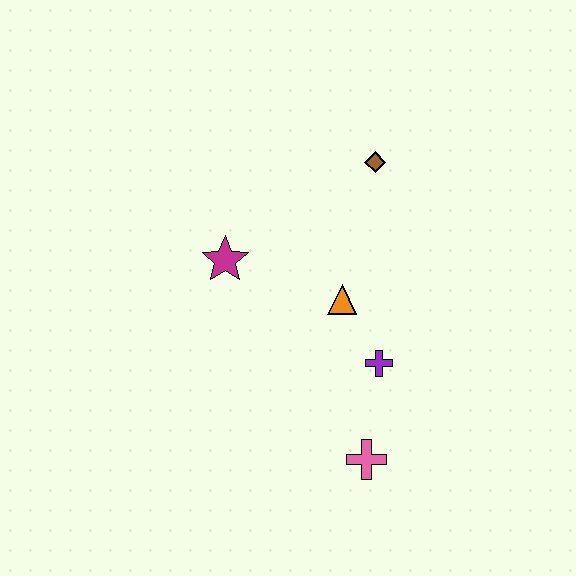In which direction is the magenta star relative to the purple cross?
The magenta star is to the left of the purple cross.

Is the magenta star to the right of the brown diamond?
No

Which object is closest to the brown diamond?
The orange triangle is closest to the brown diamond.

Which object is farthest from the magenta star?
The pink cross is farthest from the magenta star.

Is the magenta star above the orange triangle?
Yes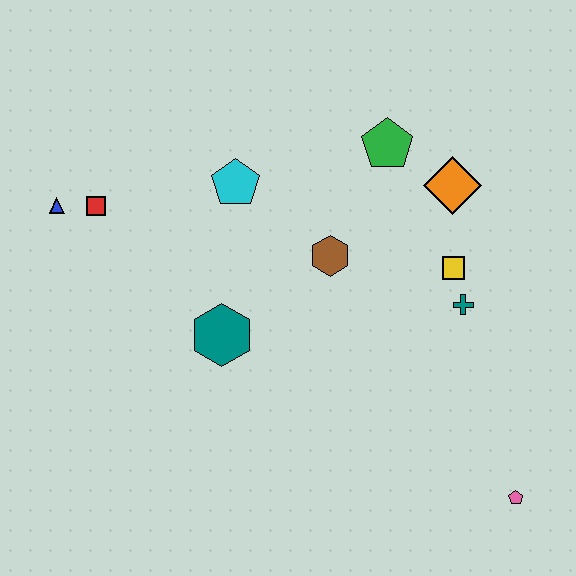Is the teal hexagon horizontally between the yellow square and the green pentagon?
No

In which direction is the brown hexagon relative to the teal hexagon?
The brown hexagon is to the right of the teal hexagon.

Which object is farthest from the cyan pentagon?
The pink pentagon is farthest from the cyan pentagon.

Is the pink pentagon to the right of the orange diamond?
Yes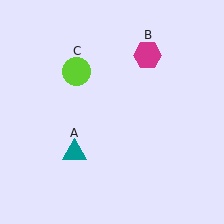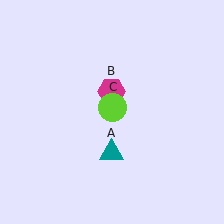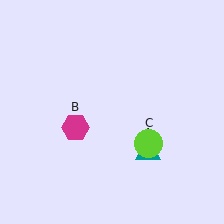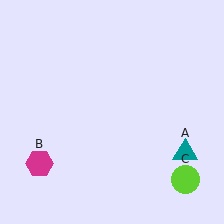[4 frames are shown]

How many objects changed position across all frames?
3 objects changed position: teal triangle (object A), magenta hexagon (object B), lime circle (object C).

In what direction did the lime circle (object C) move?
The lime circle (object C) moved down and to the right.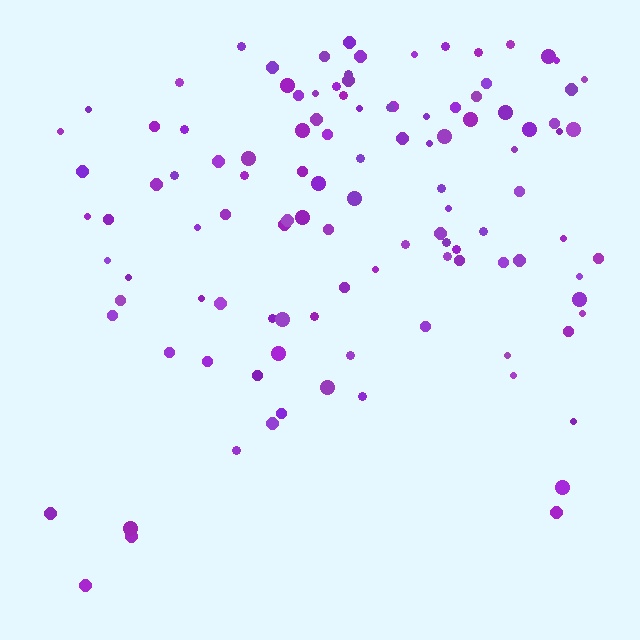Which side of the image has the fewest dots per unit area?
The bottom.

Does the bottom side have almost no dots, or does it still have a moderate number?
Still a moderate number, just noticeably fewer than the top.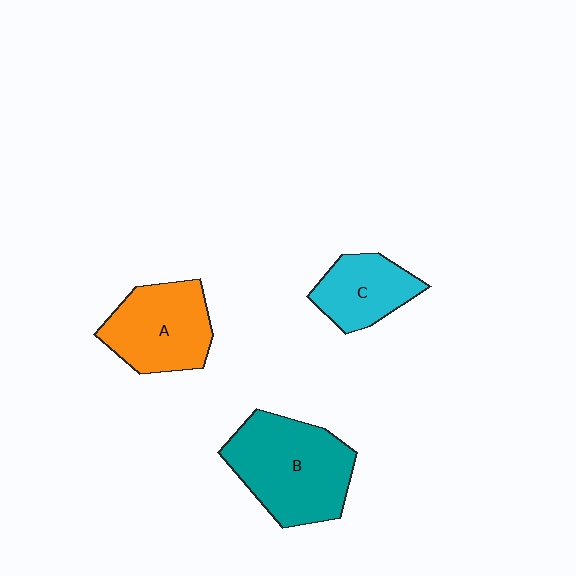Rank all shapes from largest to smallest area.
From largest to smallest: B (teal), A (orange), C (cyan).